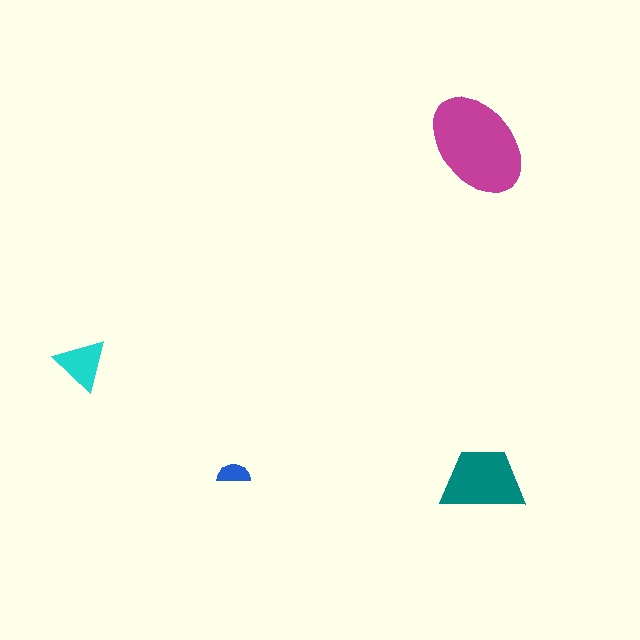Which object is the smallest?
The blue semicircle.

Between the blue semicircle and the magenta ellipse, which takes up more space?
The magenta ellipse.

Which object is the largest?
The magenta ellipse.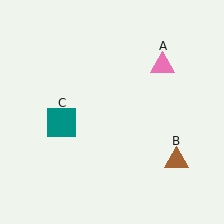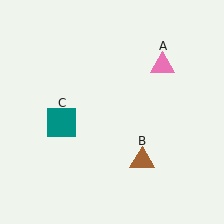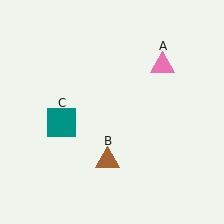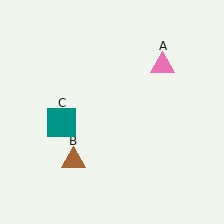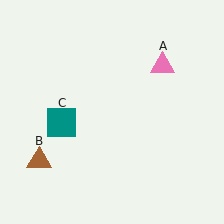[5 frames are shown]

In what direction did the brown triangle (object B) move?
The brown triangle (object B) moved left.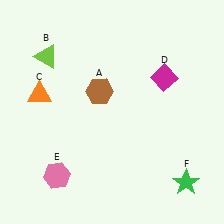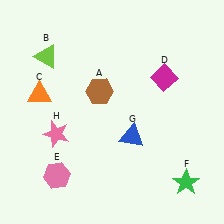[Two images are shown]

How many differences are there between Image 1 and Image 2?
There are 2 differences between the two images.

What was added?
A blue triangle (G), a pink star (H) were added in Image 2.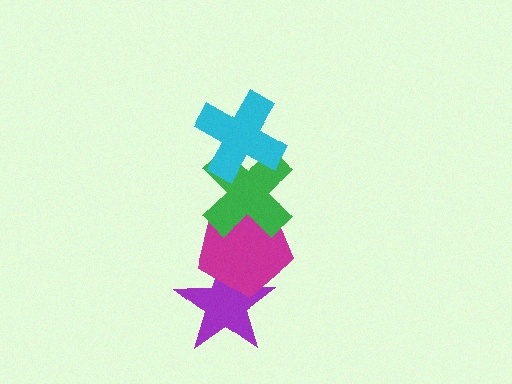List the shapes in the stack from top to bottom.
From top to bottom: the cyan cross, the green cross, the magenta pentagon, the purple star.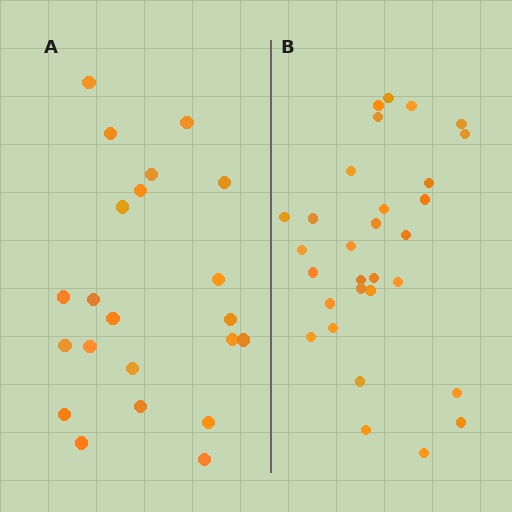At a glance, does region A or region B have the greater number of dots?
Region B (the right region) has more dots.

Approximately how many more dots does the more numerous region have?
Region B has roughly 8 or so more dots than region A.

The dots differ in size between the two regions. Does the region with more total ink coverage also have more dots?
No. Region A has more total ink coverage because its dots are larger, but region B actually contains more individual dots. Total area can be misleading — the number of items is what matters here.